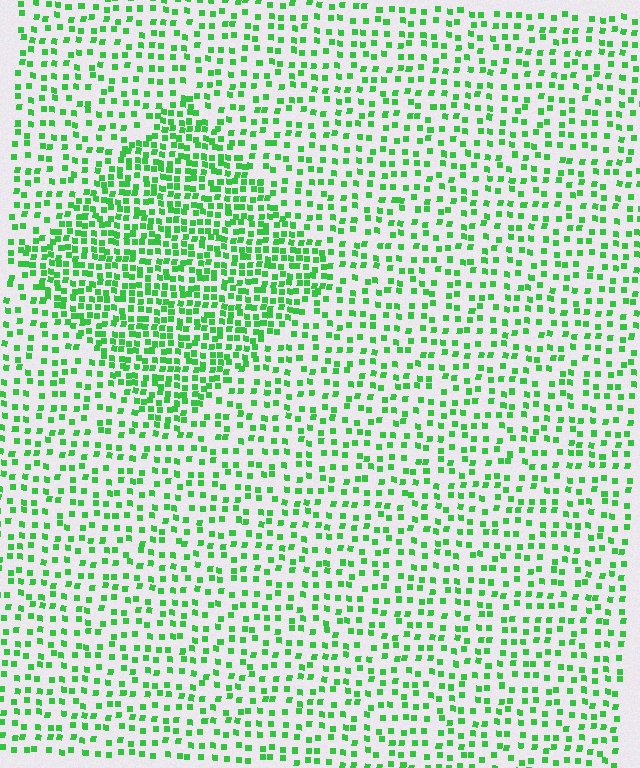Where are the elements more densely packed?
The elements are more densely packed inside the diamond boundary.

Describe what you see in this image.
The image contains small green elements arranged at two different densities. A diamond-shaped region is visible where the elements are more densely packed than the surrounding area.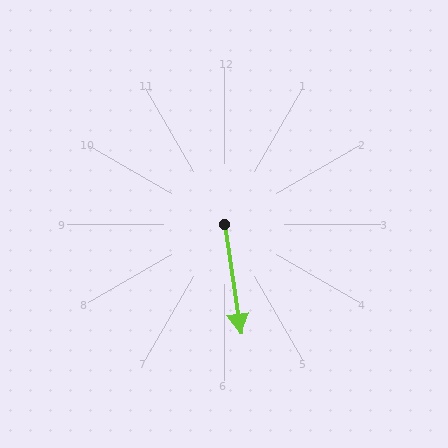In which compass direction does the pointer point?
South.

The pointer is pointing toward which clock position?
Roughly 6 o'clock.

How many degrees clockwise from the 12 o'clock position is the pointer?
Approximately 172 degrees.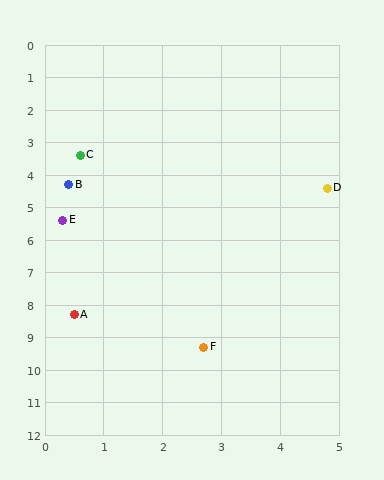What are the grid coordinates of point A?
Point A is at approximately (0.5, 8.3).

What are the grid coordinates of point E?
Point E is at approximately (0.3, 5.4).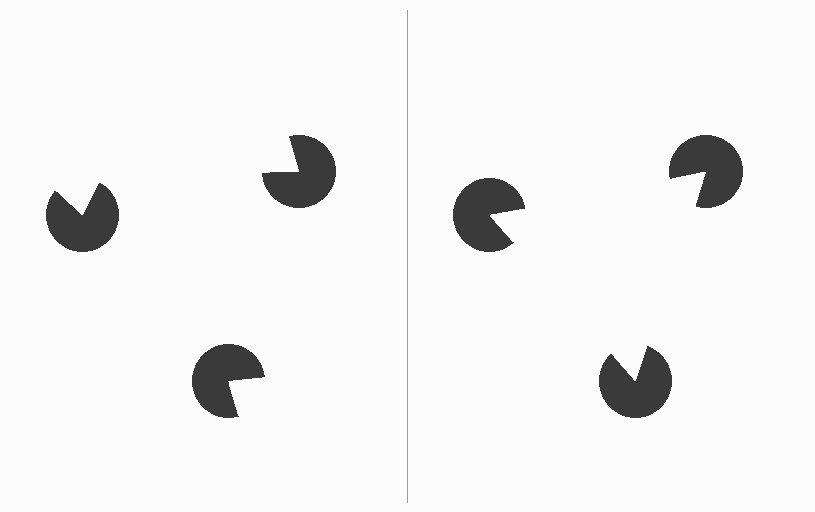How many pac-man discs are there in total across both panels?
6 — 3 on each side.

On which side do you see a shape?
An illusory triangle appears on the right side. On the left side the wedge cuts are rotated, so no coherent shape forms.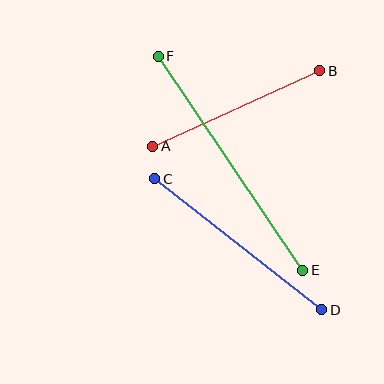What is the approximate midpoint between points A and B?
The midpoint is at approximately (236, 109) pixels.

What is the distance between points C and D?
The distance is approximately 212 pixels.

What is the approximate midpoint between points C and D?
The midpoint is at approximately (238, 244) pixels.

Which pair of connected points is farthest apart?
Points E and F are farthest apart.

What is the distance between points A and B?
The distance is approximately 183 pixels.